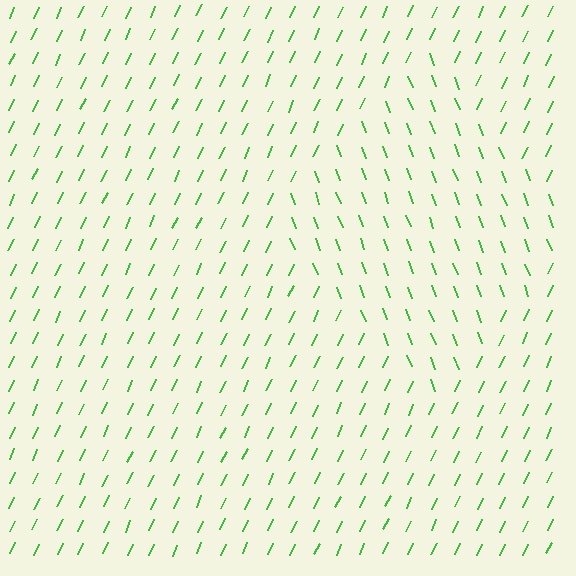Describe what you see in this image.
The image is filled with small green line segments. A diamond region in the image has lines oriented differently from the surrounding lines, creating a visible texture boundary.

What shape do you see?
I see a diamond.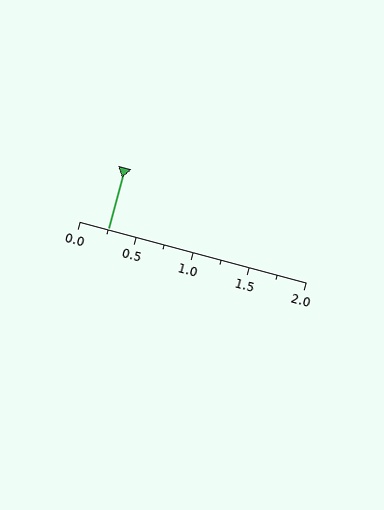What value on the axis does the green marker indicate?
The marker indicates approximately 0.25.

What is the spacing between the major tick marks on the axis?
The major ticks are spaced 0.5 apart.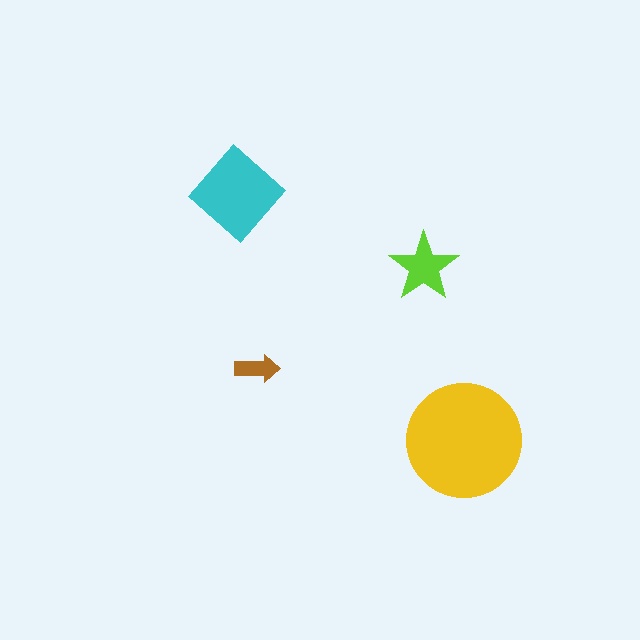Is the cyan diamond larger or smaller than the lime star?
Larger.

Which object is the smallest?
The brown arrow.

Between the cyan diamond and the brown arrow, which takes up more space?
The cyan diamond.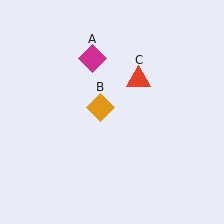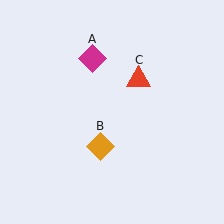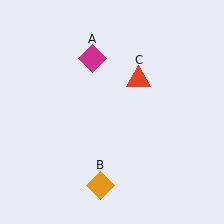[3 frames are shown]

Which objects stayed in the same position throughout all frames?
Magenta diamond (object A) and red triangle (object C) remained stationary.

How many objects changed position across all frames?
1 object changed position: orange diamond (object B).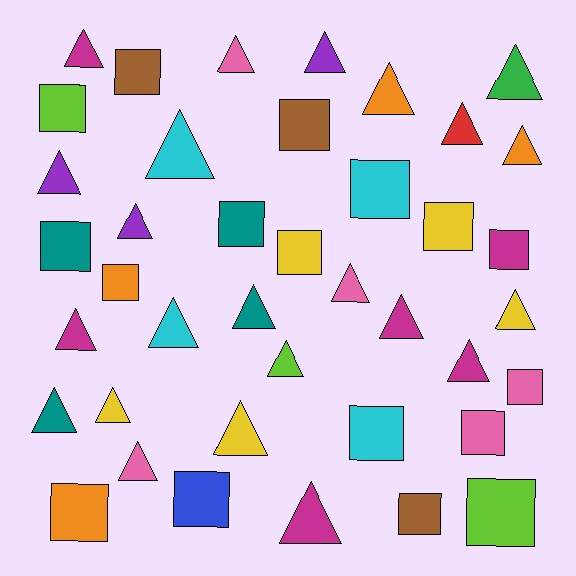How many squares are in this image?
There are 17 squares.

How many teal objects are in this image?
There are 4 teal objects.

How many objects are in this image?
There are 40 objects.